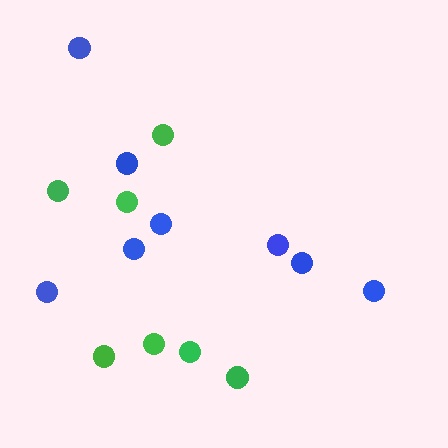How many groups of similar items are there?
There are 2 groups: one group of green circles (7) and one group of blue circles (8).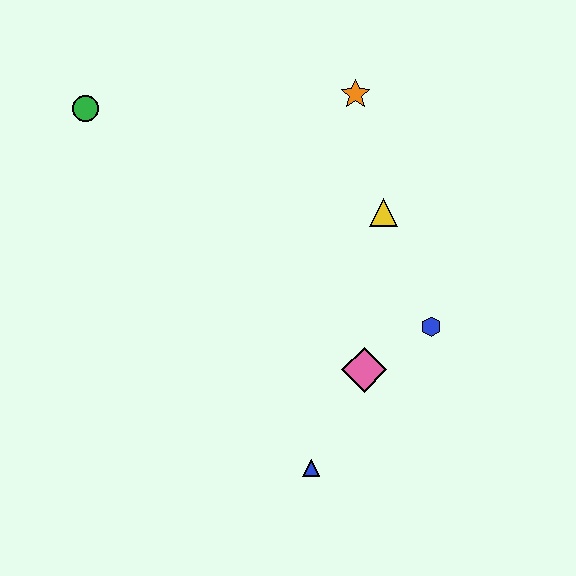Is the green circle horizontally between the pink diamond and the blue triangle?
No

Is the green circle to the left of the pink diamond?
Yes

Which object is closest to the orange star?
The yellow triangle is closest to the orange star.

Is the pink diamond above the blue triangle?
Yes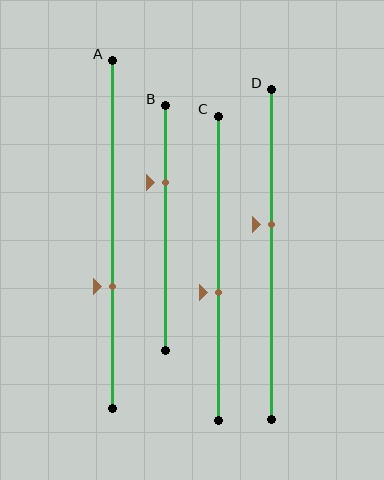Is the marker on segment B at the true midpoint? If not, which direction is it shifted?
No, the marker on segment B is shifted upward by about 19% of the segment length.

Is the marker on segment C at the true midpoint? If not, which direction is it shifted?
No, the marker on segment C is shifted downward by about 8% of the segment length.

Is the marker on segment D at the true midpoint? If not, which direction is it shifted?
No, the marker on segment D is shifted upward by about 9% of the segment length.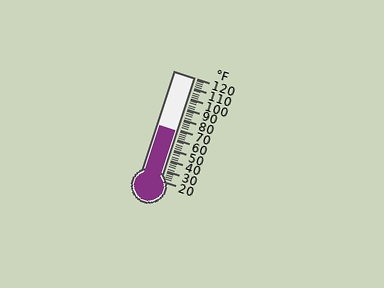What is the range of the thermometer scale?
The thermometer scale ranges from 20°F to 120°F.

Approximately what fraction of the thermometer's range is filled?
The thermometer is filled to approximately 50% of its range.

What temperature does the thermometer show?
The thermometer shows approximately 68°F.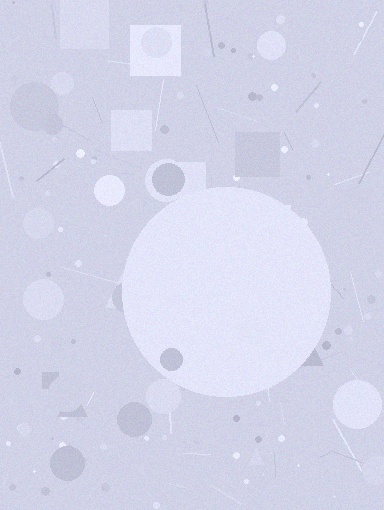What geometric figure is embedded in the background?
A circle is embedded in the background.